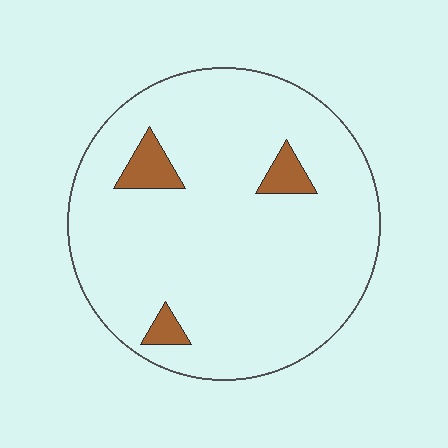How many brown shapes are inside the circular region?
3.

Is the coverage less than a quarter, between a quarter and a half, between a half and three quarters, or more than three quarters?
Less than a quarter.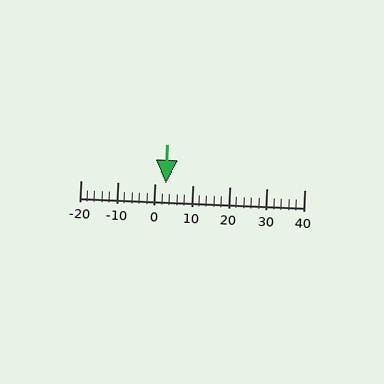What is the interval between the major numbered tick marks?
The major tick marks are spaced 10 units apart.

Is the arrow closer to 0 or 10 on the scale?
The arrow is closer to 0.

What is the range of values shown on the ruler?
The ruler shows values from -20 to 40.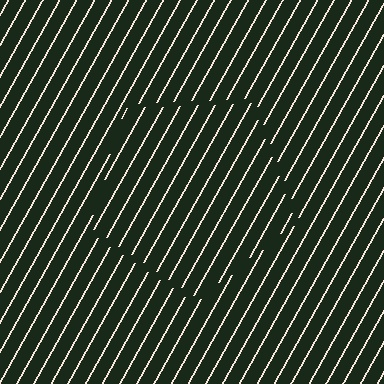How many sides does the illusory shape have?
5 sides — the line-ends trace a pentagon.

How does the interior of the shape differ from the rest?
The interior of the shape contains the same grating, shifted by half a period — the contour is defined by the phase discontinuity where line-ends from the inner and outer gratings abut.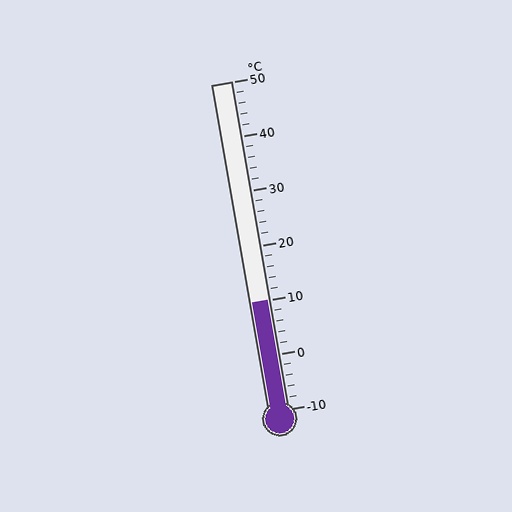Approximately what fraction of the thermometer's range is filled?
The thermometer is filled to approximately 35% of its range.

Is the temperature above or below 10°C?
The temperature is at 10°C.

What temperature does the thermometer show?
The thermometer shows approximately 10°C.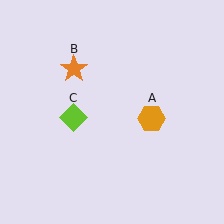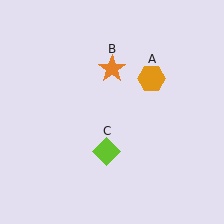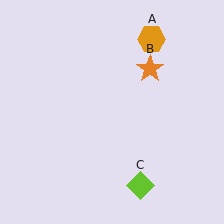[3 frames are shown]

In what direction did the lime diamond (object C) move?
The lime diamond (object C) moved down and to the right.